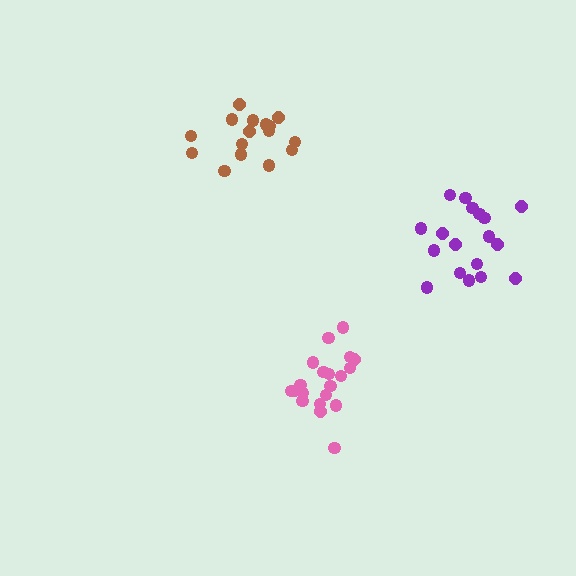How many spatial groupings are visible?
There are 3 spatial groupings.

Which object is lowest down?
The pink cluster is bottommost.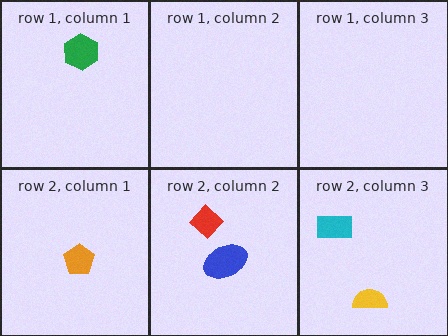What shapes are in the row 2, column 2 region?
The blue ellipse, the red diamond.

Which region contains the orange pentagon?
The row 2, column 1 region.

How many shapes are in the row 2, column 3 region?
2.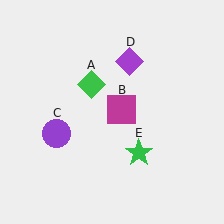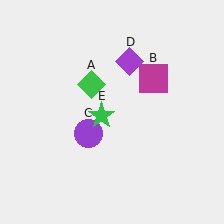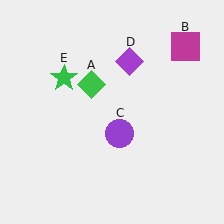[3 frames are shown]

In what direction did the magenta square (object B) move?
The magenta square (object B) moved up and to the right.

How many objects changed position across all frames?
3 objects changed position: magenta square (object B), purple circle (object C), green star (object E).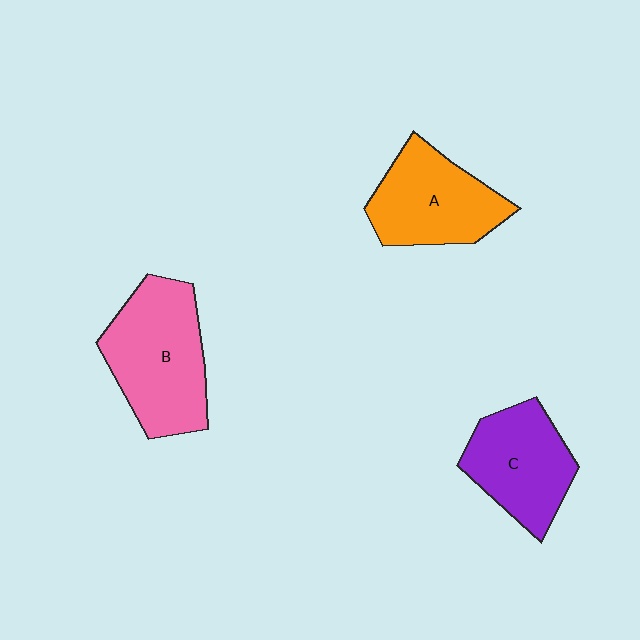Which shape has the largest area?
Shape B (pink).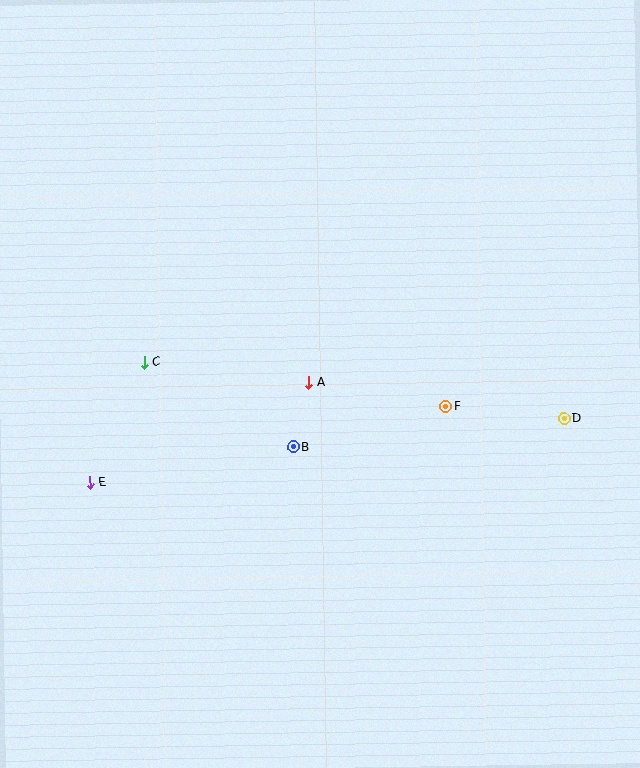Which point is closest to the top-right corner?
Point D is closest to the top-right corner.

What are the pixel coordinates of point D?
Point D is at (564, 418).